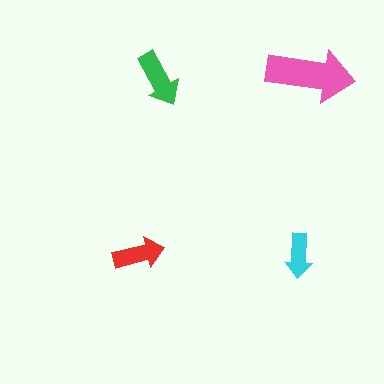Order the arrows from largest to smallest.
the pink one, the green one, the red one, the cyan one.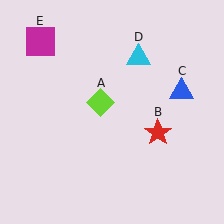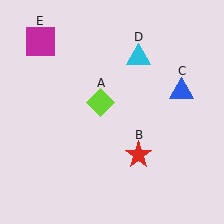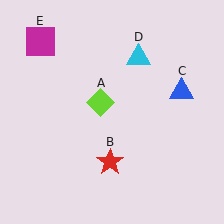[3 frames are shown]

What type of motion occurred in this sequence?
The red star (object B) rotated clockwise around the center of the scene.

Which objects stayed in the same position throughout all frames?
Lime diamond (object A) and blue triangle (object C) and cyan triangle (object D) and magenta square (object E) remained stationary.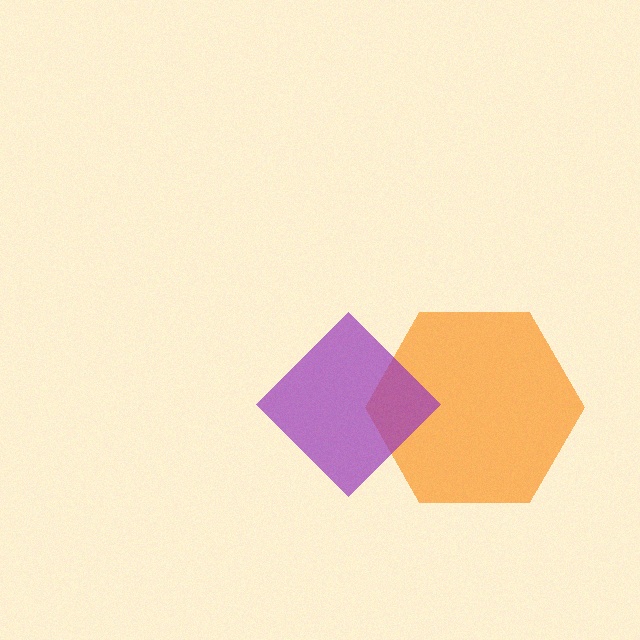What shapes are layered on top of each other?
The layered shapes are: an orange hexagon, a purple diamond.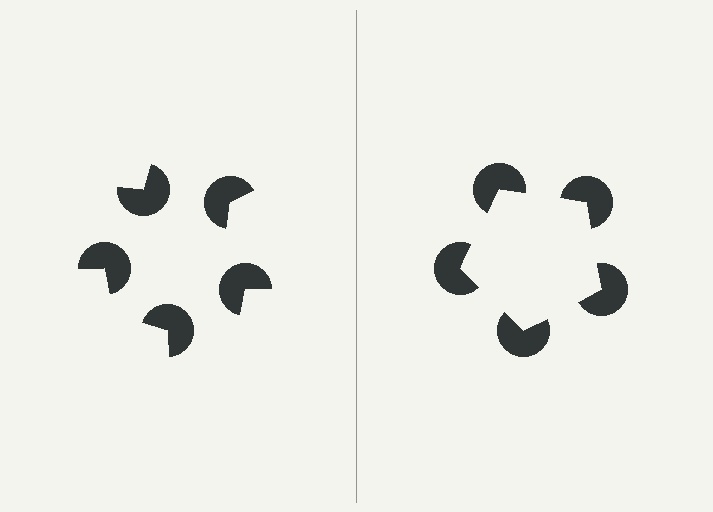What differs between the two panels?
The pac-man discs are positioned identically on both sides; only the wedge orientations differ. On the right they align to a pentagon; on the left they are misaligned.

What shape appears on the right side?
An illusory pentagon.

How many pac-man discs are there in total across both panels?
10 — 5 on each side.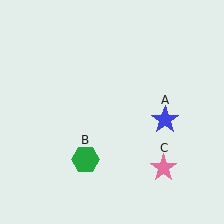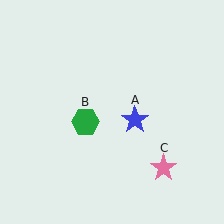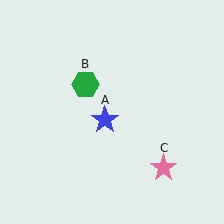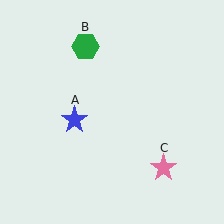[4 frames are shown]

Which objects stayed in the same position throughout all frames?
Pink star (object C) remained stationary.